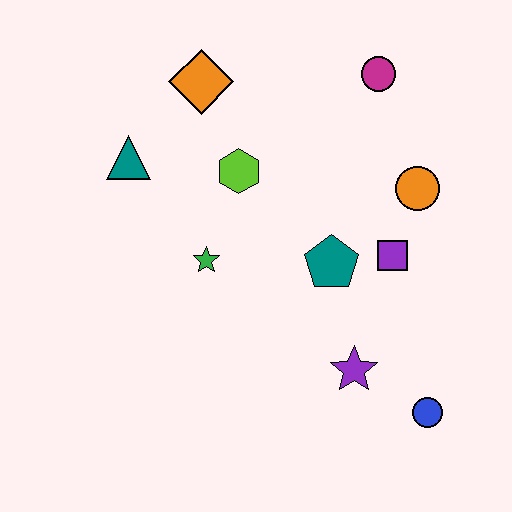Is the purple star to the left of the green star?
No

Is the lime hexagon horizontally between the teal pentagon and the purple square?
No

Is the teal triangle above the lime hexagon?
Yes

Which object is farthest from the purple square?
The teal triangle is farthest from the purple square.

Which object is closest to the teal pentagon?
The purple square is closest to the teal pentagon.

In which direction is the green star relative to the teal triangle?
The green star is below the teal triangle.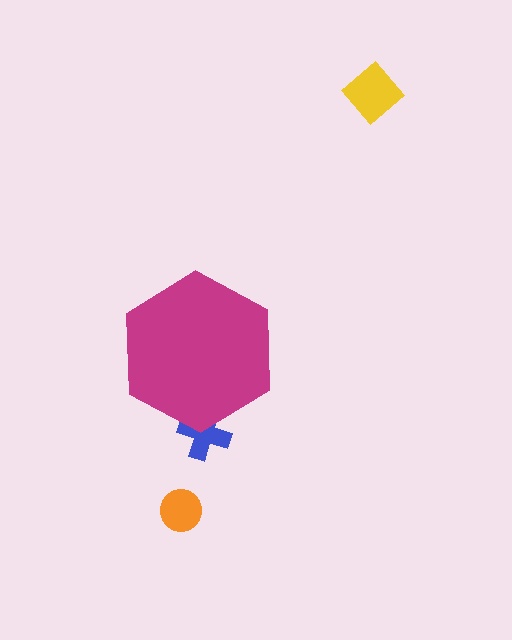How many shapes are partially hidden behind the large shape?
1 shape is partially hidden.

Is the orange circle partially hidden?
No, the orange circle is fully visible.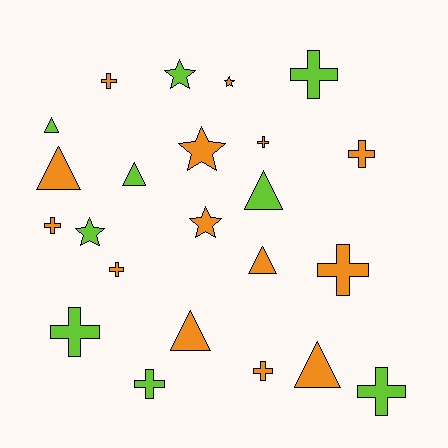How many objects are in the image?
There are 23 objects.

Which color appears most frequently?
Orange, with 14 objects.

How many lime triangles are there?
There are 3 lime triangles.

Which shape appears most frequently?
Cross, with 11 objects.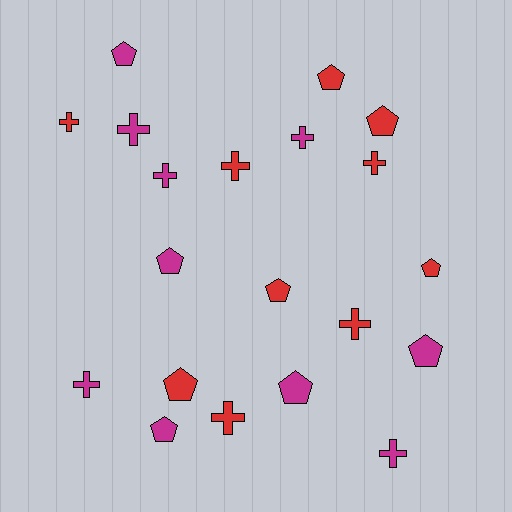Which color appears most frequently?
Magenta, with 10 objects.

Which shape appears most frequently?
Pentagon, with 10 objects.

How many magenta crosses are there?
There are 5 magenta crosses.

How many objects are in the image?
There are 20 objects.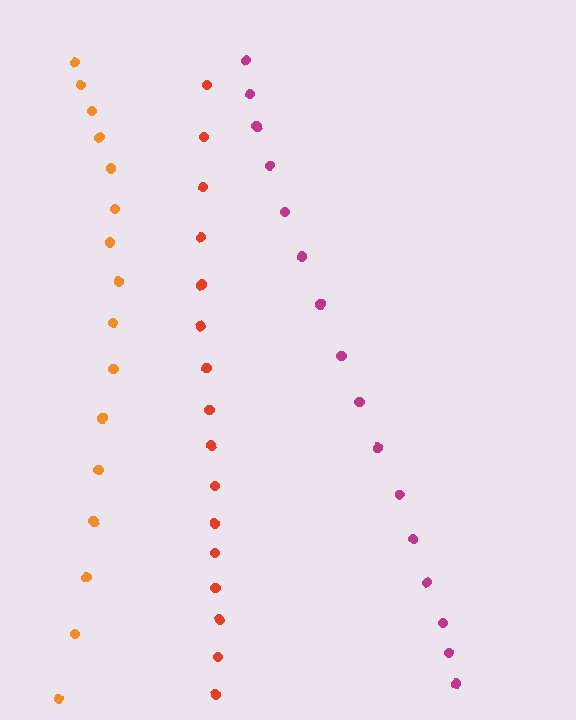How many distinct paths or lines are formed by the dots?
There are 3 distinct paths.